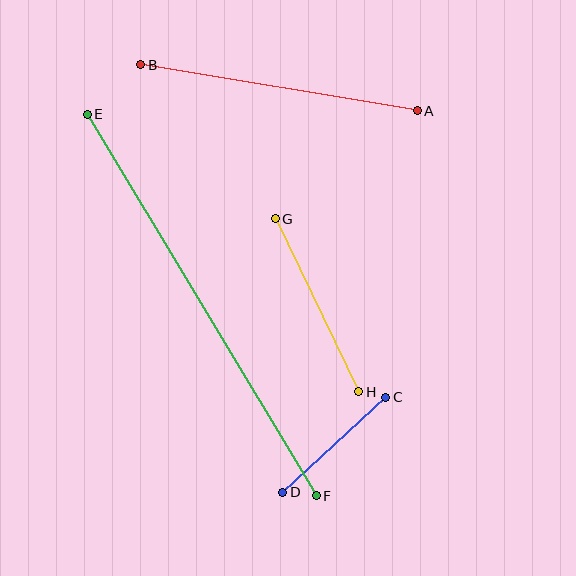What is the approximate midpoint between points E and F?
The midpoint is at approximately (202, 305) pixels.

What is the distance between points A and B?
The distance is approximately 280 pixels.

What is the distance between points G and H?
The distance is approximately 192 pixels.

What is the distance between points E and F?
The distance is approximately 445 pixels.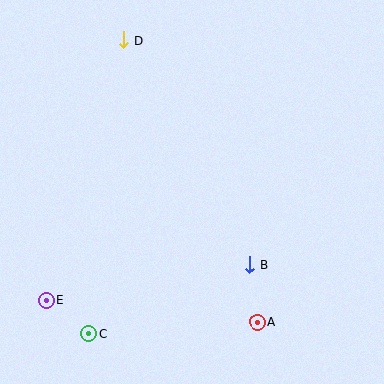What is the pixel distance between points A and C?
The distance between A and C is 169 pixels.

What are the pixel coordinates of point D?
Point D is at (124, 40).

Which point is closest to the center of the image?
Point B at (250, 265) is closest to the center.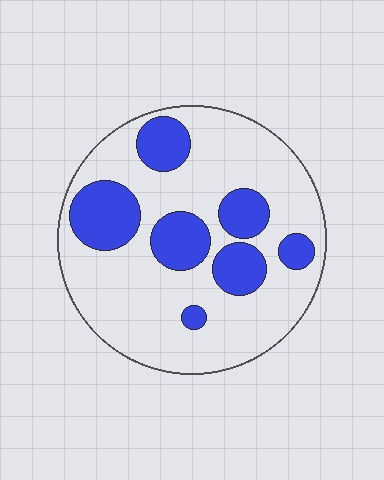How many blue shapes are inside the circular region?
7.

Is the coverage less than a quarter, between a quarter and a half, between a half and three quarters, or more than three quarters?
Between a quarter and a half.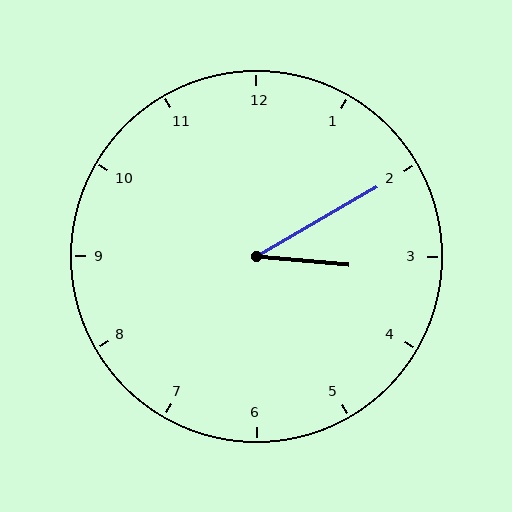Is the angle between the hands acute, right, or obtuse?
It is acute.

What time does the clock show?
3:10.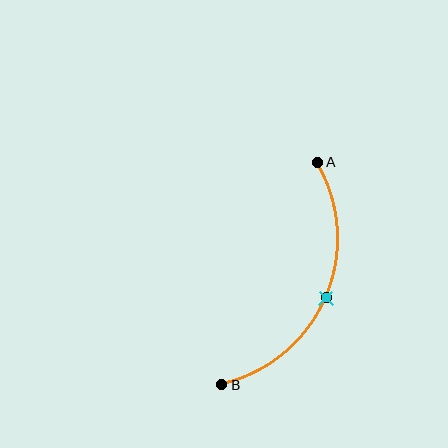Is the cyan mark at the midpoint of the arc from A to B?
Yes. The cyan mark lies on the arc at equal arc-length from both A and B — it is the arc midpoint.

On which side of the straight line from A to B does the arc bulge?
The arc bulges to the right of the straight line connecting A and B.